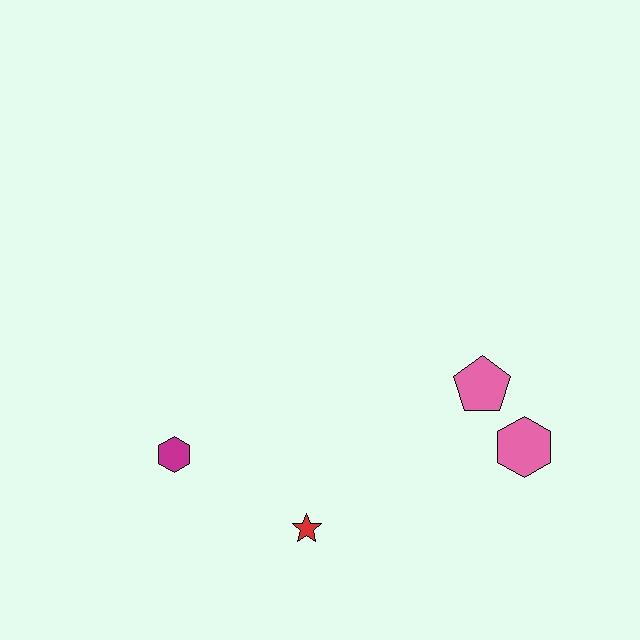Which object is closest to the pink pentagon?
The pink hexagon is closest to the pink pentagon.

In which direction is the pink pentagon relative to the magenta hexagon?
The pink pentagon is to the right of the magenta hexagon.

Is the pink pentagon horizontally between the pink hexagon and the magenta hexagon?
Yes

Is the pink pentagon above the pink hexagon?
Yes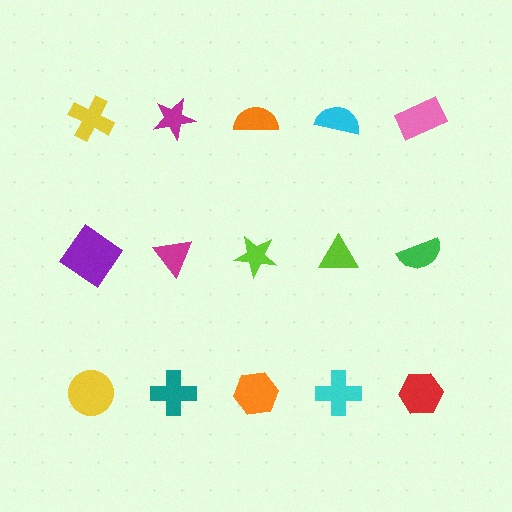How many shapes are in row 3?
5 shapes.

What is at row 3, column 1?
A yellow circle.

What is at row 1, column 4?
A cyan semicircle.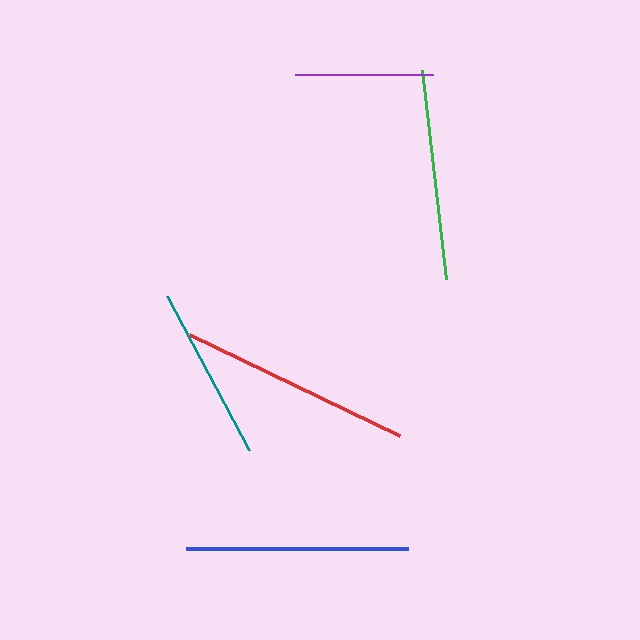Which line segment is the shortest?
The purple line is the shortest at approximately 138 pixels.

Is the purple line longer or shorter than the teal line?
The teal line is longer than the purple line.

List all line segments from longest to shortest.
From longest to shortest: red, blue, green, teal, purple.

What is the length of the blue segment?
The blue segment is approximately 222 pixels long.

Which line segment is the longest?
The red line is the longest at approximately 233 pixels.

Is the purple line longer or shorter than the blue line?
The blue line is longer than the purple line.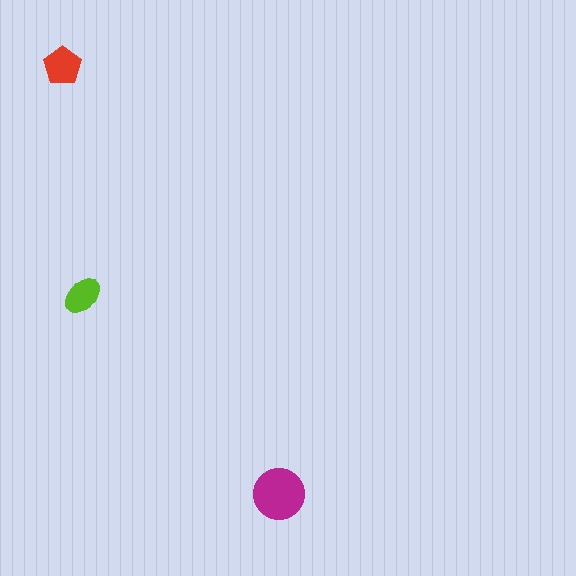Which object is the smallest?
The lime ellipse.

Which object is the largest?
The magenta circle.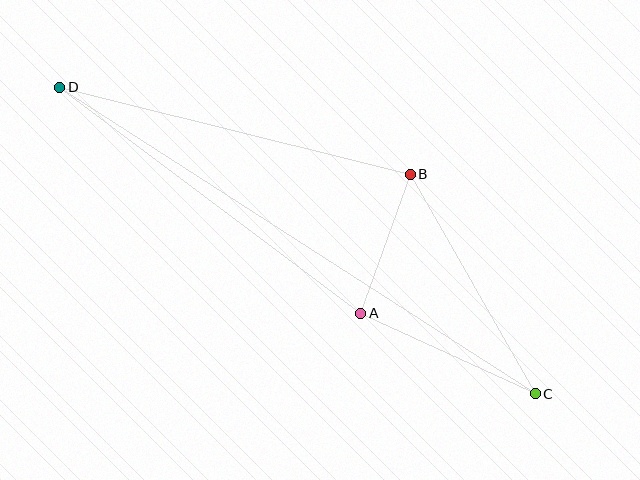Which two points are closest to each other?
Points A and B are closest to each other.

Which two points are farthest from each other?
Points C and D are farthest from each other.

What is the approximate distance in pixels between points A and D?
The distance between A and D is approximately 377 pixels.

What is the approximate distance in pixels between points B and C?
The distance between B and C is approximately 253 pixels.